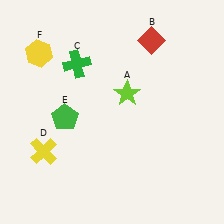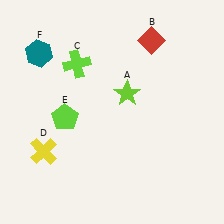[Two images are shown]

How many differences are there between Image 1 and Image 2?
There are 3 differences between the two images.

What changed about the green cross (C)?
In Image 1, C is green. In Image 2, it changed to lime.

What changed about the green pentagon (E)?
In Image 1, E is green. In Image 2, it changed to lime.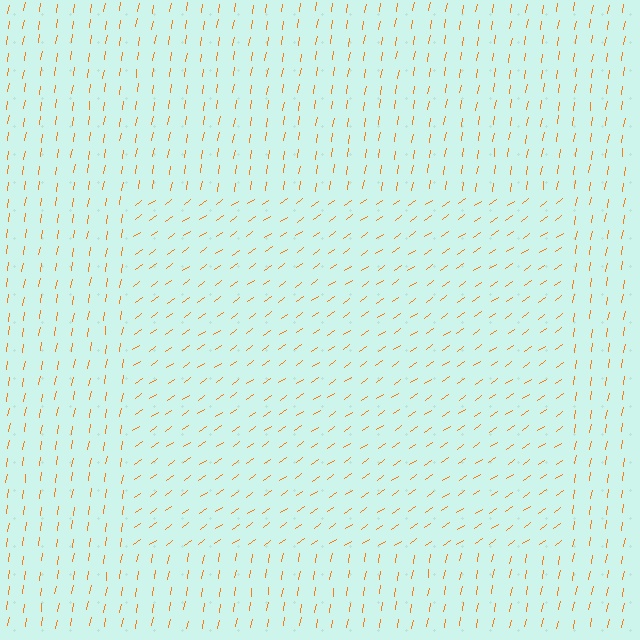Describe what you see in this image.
The image is filled with small orange line segments. A rectangle region in the image has lines oriented differently from the surrounding lines, creating a visible texture boundary.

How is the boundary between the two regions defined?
The boundary is defined purely by a change in line orientation (approximately 45 degrees difference). All lines are the same color and thickness.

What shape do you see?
I see a rectangle.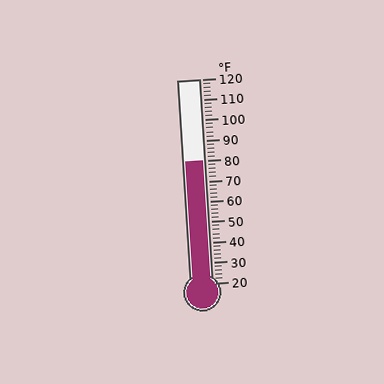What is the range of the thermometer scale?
The thermometer scale ranges from 20°F to 120°F.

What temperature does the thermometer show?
The thermometer shows approximately 80°F.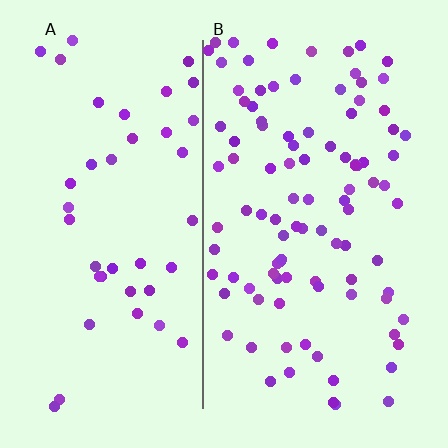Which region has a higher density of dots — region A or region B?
B (the right).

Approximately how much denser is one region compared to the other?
Approximately 2.4× — region B over region A.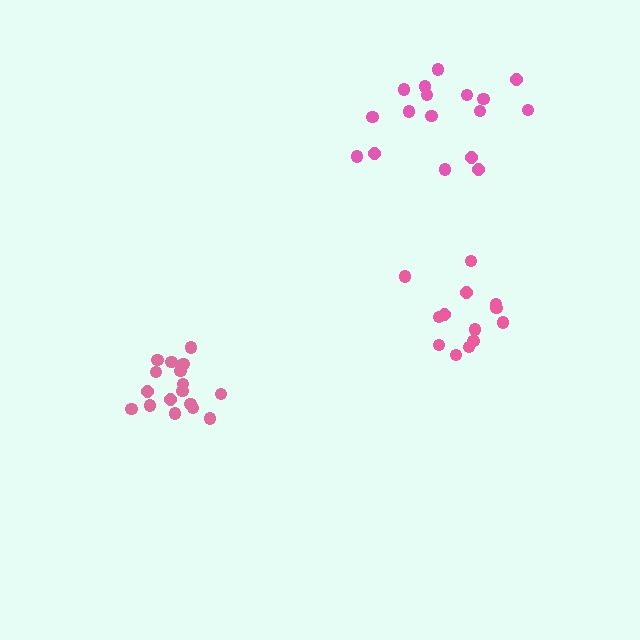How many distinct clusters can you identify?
There are 3 distinct clusters.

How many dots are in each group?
Group 1: 17 dots, Group 2: 17 dots, Group 3: 13 dots (47 total).